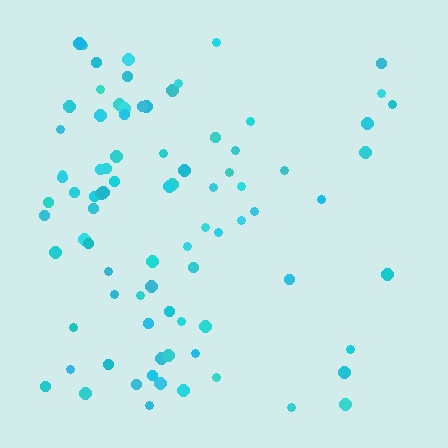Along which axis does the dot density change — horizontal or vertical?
Horizontal.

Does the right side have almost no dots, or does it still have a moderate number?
Still a moderate number, just noticeably fewer than the left.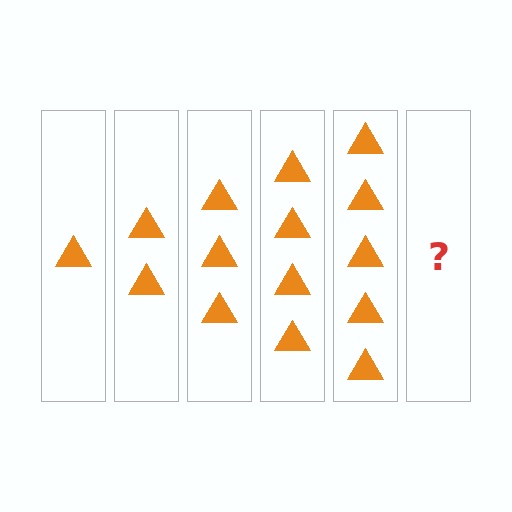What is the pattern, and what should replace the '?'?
The pattern is that each step adds one more triangle. The '?' should be 6 triangles.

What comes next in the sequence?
The next element should be 6 triangles.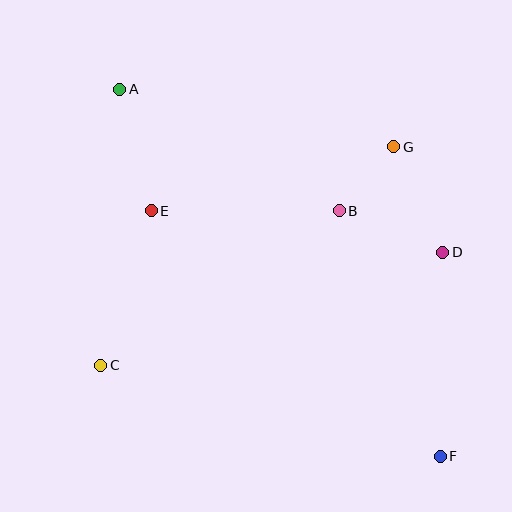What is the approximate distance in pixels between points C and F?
The distance between C and F is approximately 352 pixels.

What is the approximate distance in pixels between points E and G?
The distance between E and G is approximately 251 pixels.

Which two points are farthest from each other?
Points A and F are farthest from each other.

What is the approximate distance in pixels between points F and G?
The distance between F and G is approximately 313 pixels.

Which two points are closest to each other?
Points B and G are closest to each other.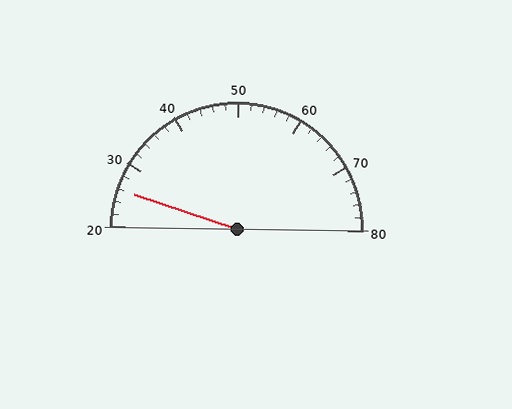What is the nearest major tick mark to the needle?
The nearest major tick mark is 30.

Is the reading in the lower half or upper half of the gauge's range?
The reading is in the lower half of the range (20 to 80).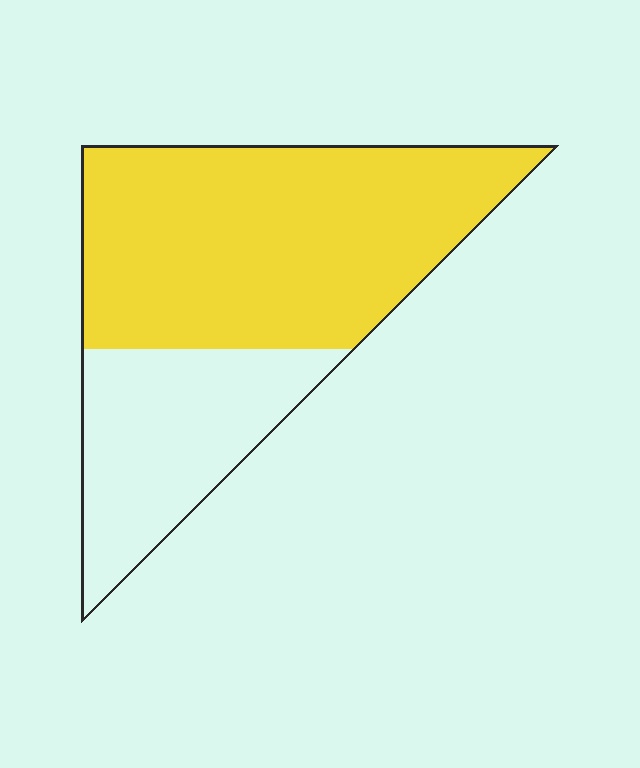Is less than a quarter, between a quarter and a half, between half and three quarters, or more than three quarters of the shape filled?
Between half and three quarters.